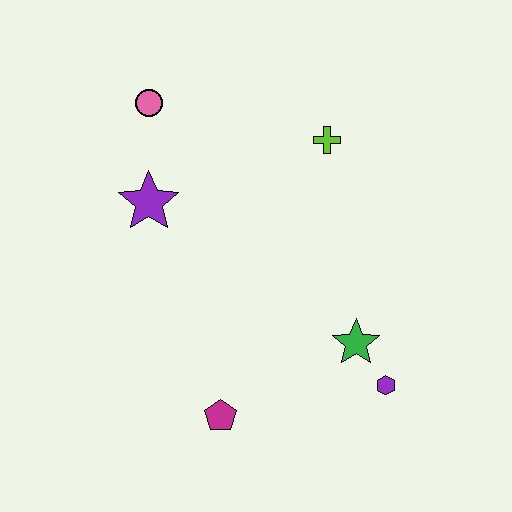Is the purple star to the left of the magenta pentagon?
Yes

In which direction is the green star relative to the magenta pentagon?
The green star is to the right of the magenta pentagon.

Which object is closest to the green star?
The purple hexagon is closest to the green star.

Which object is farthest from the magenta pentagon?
The pink circle is farthest from the magenta pentagon.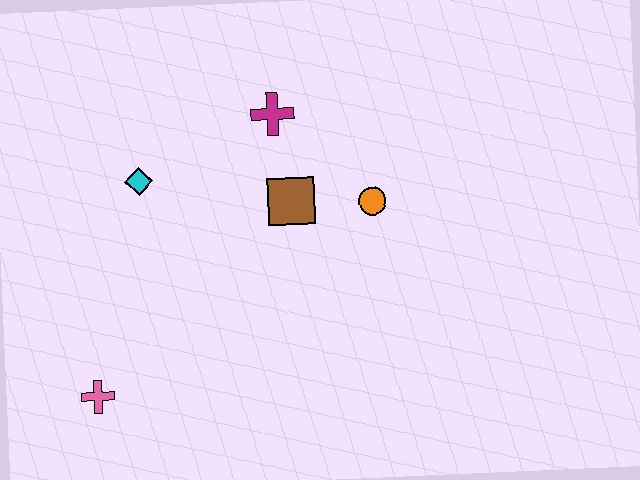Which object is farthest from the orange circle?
The pink cross is farthest from the orange circle.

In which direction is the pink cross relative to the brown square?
The pink cross is to the left of the brown square.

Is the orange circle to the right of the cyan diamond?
Yes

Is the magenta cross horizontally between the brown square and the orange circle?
No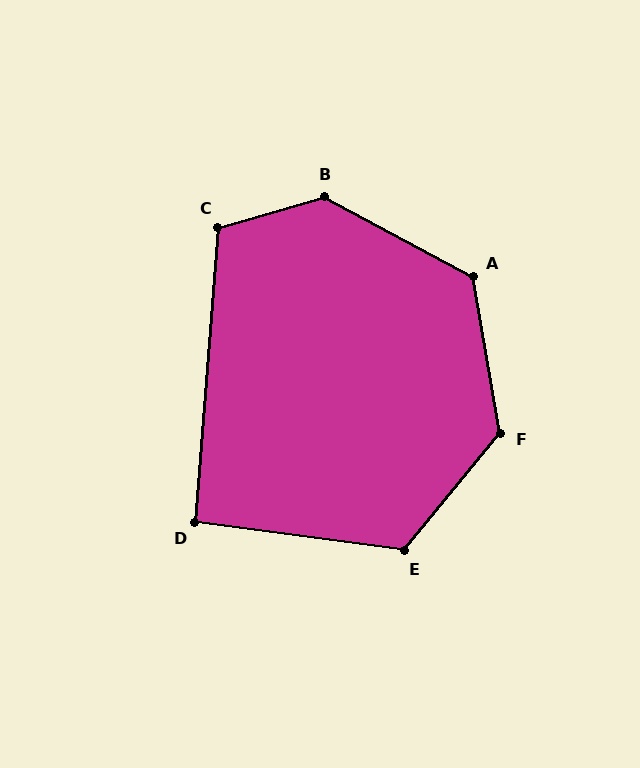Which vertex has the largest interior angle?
B, at approximately 136 degrees.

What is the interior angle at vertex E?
Approximately 122 degrees (obtuse).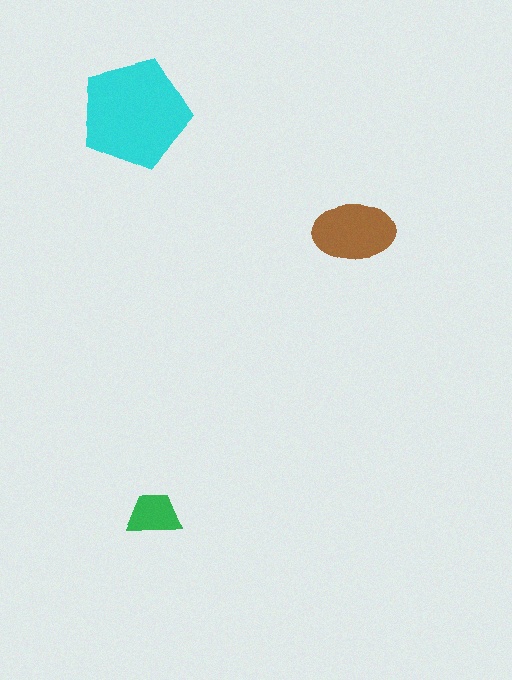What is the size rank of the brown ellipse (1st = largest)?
2nd.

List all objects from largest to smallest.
The cyan pentagon, the brown ellipse, the green trapezoid.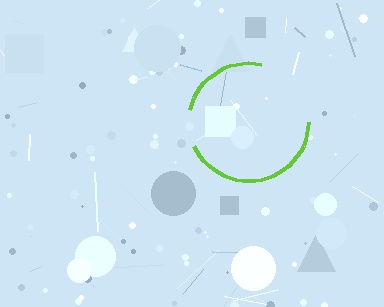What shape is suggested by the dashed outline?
The dashed outline suggests a circle.